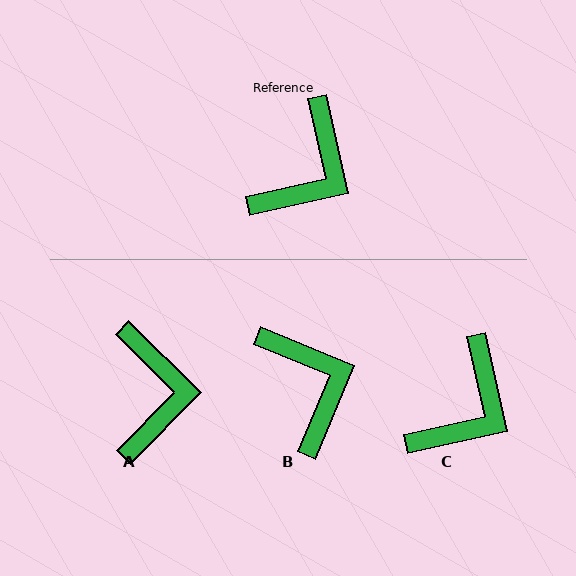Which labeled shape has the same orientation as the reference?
C.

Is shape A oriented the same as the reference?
No, it is off by about 33 degrees.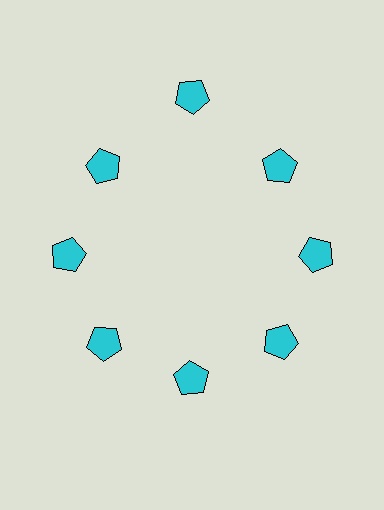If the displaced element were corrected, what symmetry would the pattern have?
It would have 8-fold rotational symmetry — the pattern would map onto itself every 45 degrees.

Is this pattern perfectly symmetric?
No. The 8 cyan pentagons are arranged in a ring, but one element near the 12 o'clock position is pushed outward from the center, breaking the 8-fold rotational symmetry.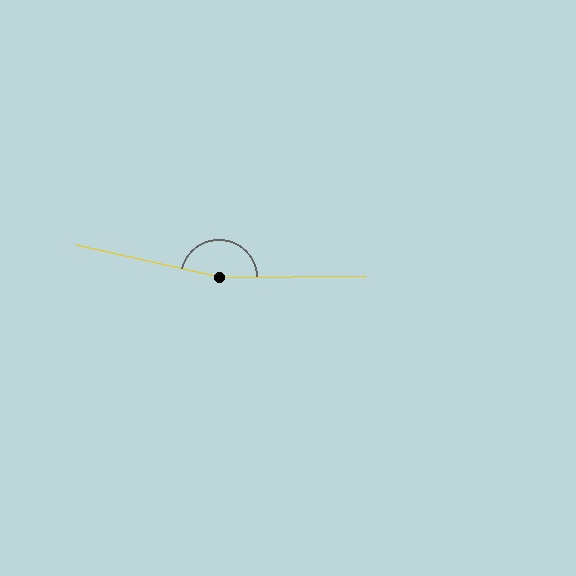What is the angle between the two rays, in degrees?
Approximately 166 degrees.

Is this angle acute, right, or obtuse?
It is obtuse.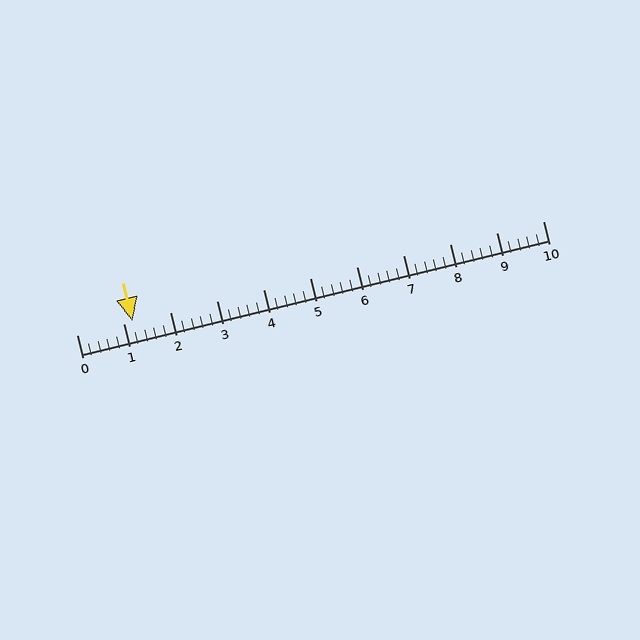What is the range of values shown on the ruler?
The ruler shows values from 0 to 10.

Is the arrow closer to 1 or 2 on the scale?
The arrow is closer to 1.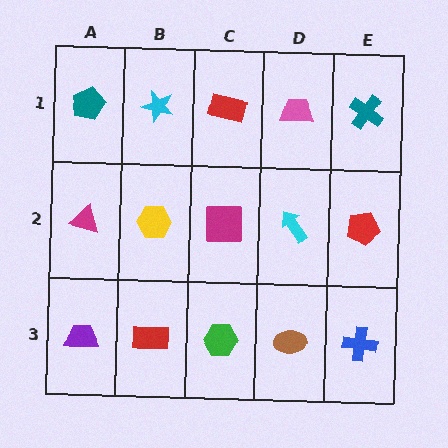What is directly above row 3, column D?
A cyan arrow.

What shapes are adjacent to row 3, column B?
A yellow hexagon (row 2, column B), a purple trapezoid (row 3, column A), a green hexagon (row 3, column C).